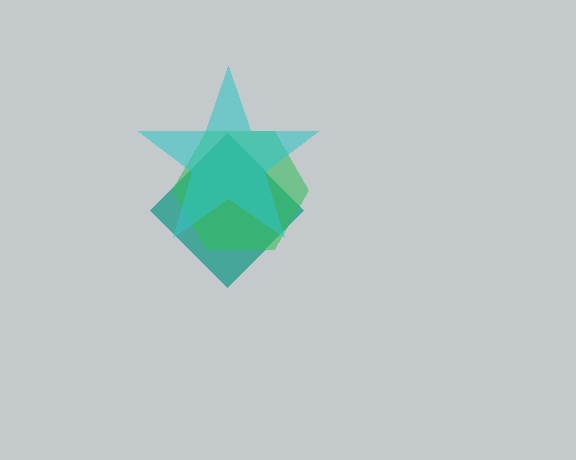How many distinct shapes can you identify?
There are 3 distinct shapes: a teal diamond, a green hexagon, a cyan star.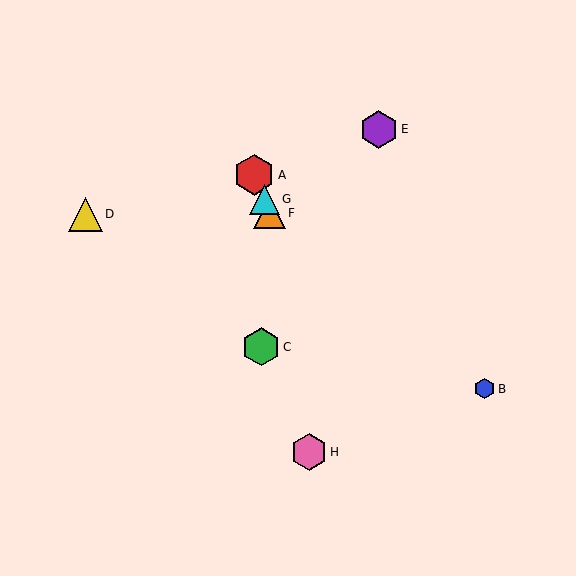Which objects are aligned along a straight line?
Objects A, F, G are aligned along a straight line.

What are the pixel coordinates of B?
Object B is at (484, 389).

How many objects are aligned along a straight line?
3 objects (A, F, G) are aligned along a straight line.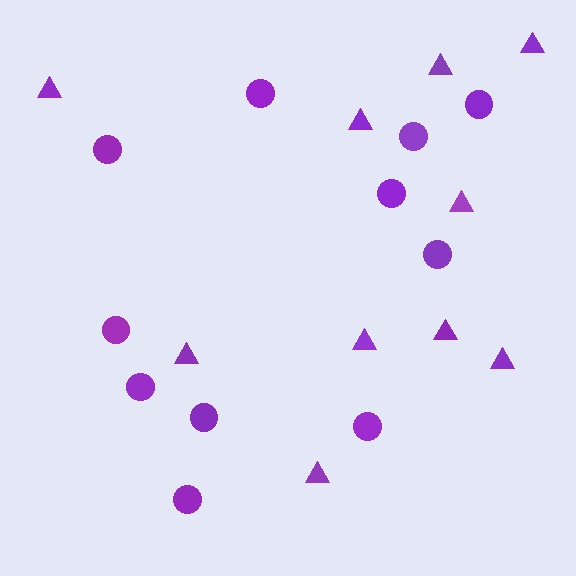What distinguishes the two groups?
There are 2 groups: one group of triangles (10) and one group of circles (11).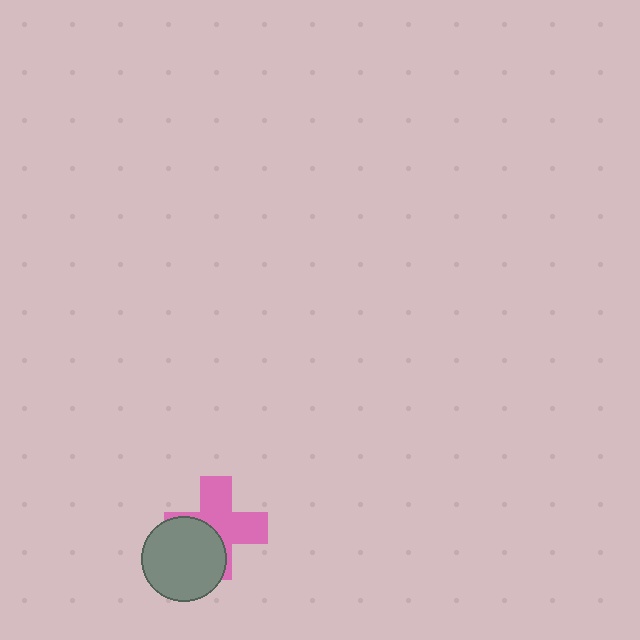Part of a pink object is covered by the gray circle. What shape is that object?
It is a cross.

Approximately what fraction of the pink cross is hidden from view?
Roughly 40% of the pink cross is hidden behind the gray circle.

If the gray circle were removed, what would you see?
You would see the complete pink cross.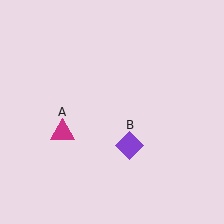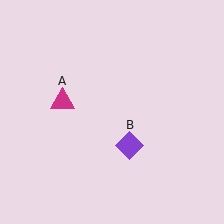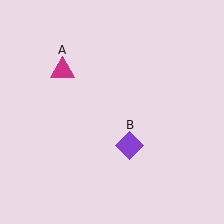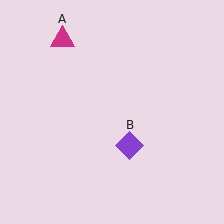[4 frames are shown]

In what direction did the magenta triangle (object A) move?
The magenta triangle (object A) moved up.